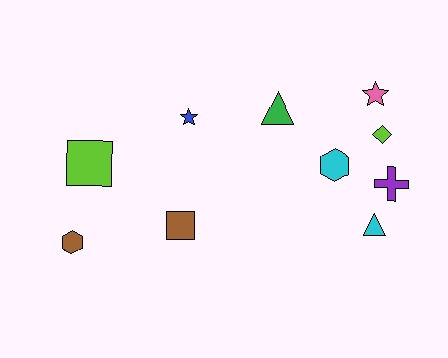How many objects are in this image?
There are 10 objects.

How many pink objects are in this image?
There is 1 pink object.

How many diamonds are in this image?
There is 1 diamond.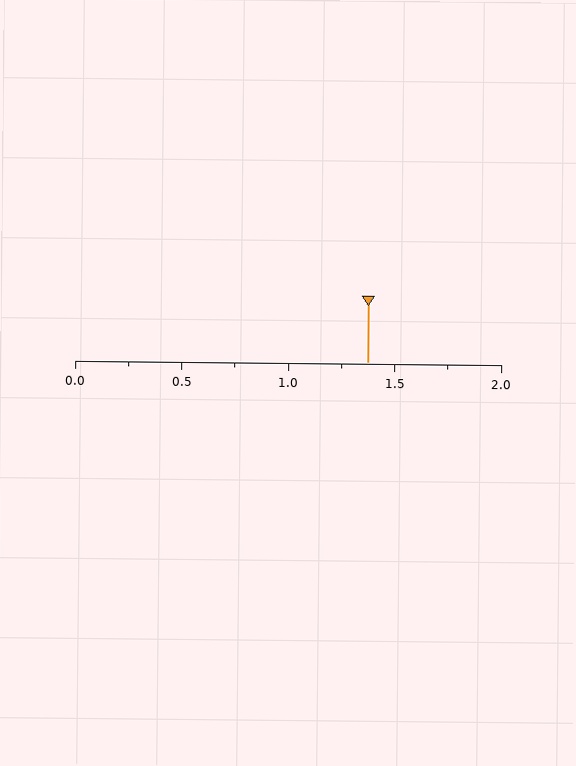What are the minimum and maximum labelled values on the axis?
The axis runs from 0.0 to 2.0.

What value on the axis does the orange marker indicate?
The marker indicates approximately 1.38.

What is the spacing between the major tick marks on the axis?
The major ticks are spaced 0.5 apart.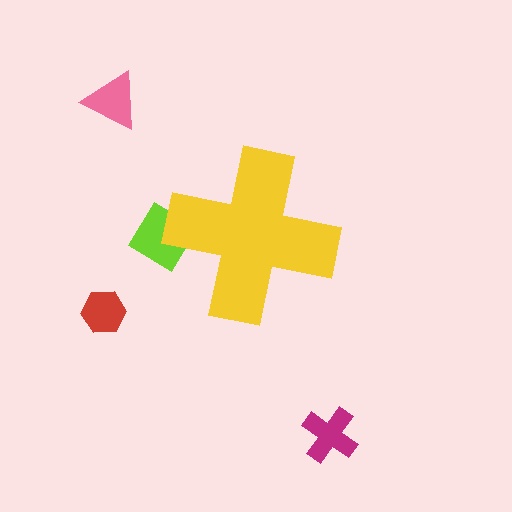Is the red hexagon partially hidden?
No, the red hexagon is fully visible.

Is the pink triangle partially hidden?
No, the pink triangle is fully visible.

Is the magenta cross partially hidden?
No, the magenta cross is fully visible.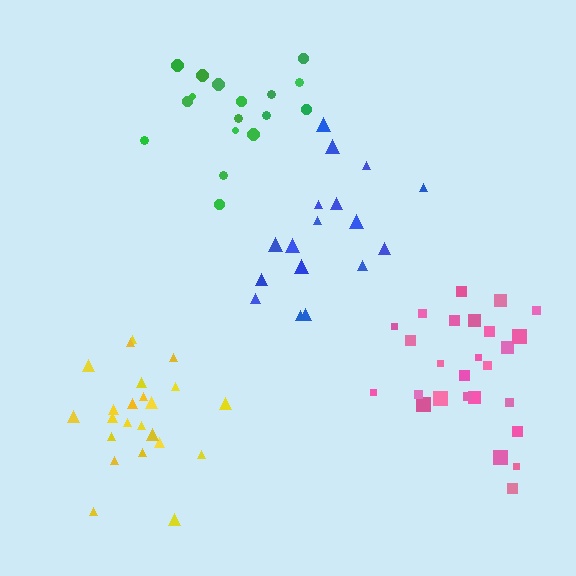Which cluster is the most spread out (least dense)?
Blue.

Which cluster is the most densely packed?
Yellow.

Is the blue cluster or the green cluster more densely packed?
Green.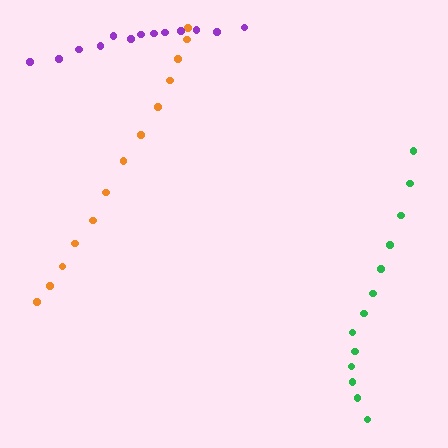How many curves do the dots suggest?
There are 3 distinct paths.